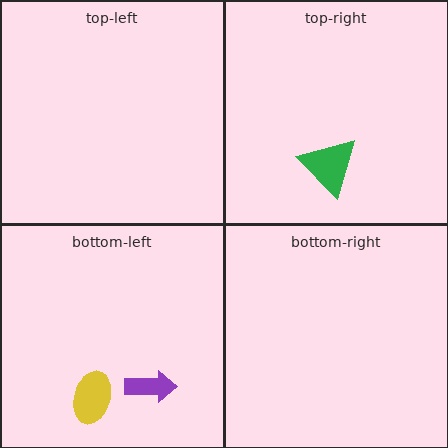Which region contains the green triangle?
The top-right region.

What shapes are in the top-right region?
The green triangle.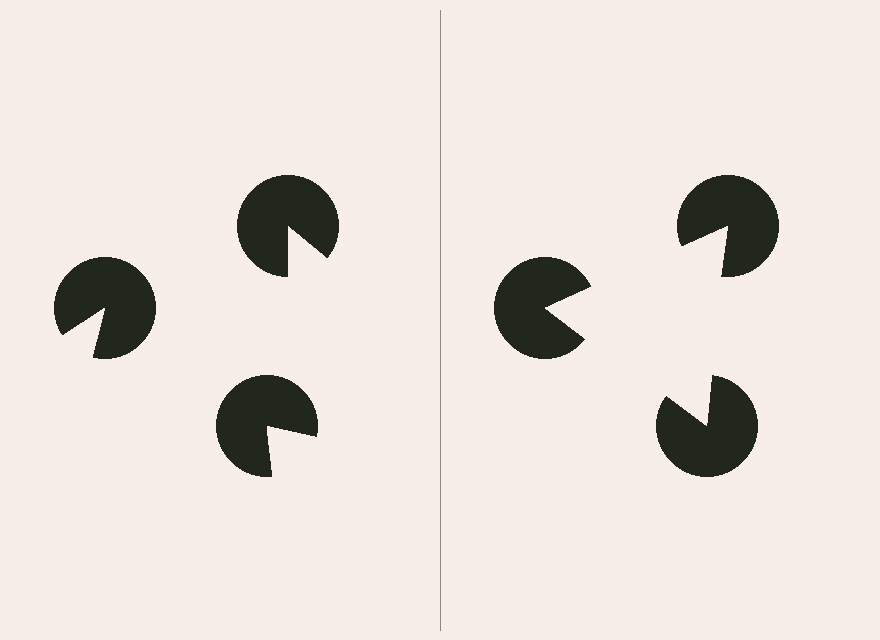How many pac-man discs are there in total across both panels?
6 — 3 on each side.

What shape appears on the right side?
An illusory triangle.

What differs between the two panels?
The pac-man discs are positioned identically on both sides; only the wedge orientations differ. On the right they align to a triangle; on the left they are misaligned.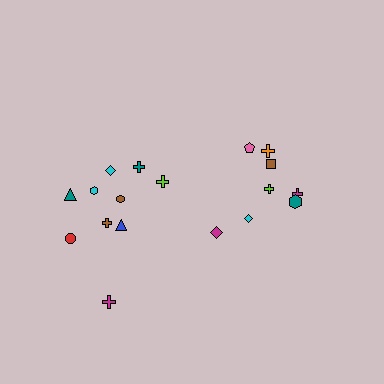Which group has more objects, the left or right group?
The left group.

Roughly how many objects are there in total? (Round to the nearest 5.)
Roughly 20 objects in total.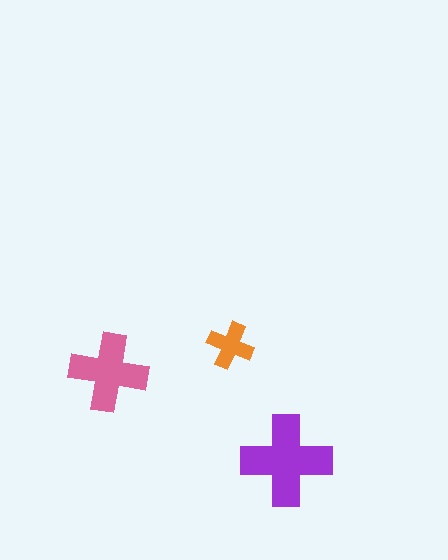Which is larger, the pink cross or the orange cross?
The pink one.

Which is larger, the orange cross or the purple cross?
The purple one.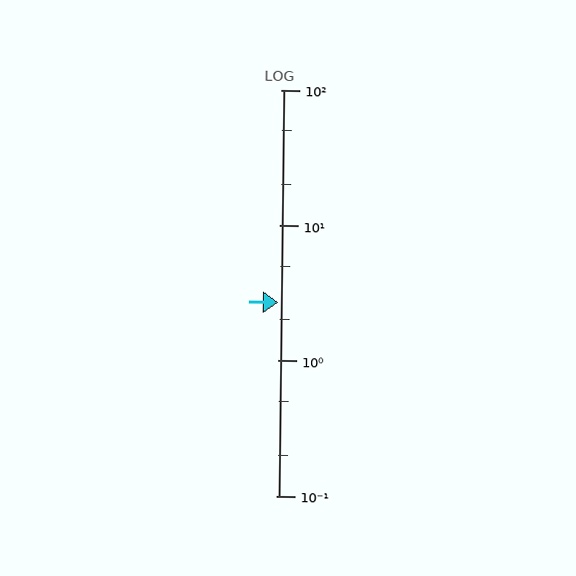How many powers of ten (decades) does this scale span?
The scale spans 3 decades, from 0.1 to 100.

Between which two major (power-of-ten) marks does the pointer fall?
The pointer is between 1 and 10.